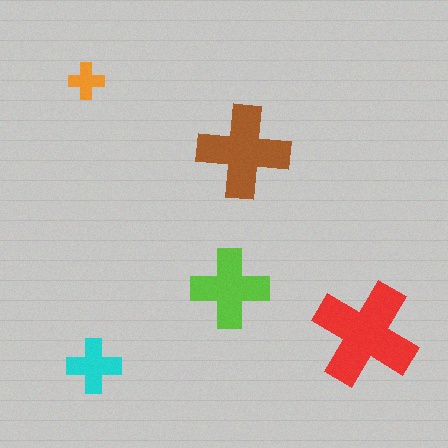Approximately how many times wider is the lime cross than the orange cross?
About 2 times wider.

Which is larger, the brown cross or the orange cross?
The brown one.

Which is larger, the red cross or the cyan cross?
The red one.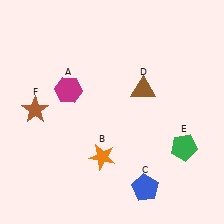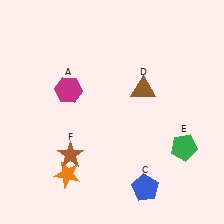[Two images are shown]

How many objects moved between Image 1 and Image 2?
2 objects moved between the two images.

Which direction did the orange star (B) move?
The orange star (B) moved left.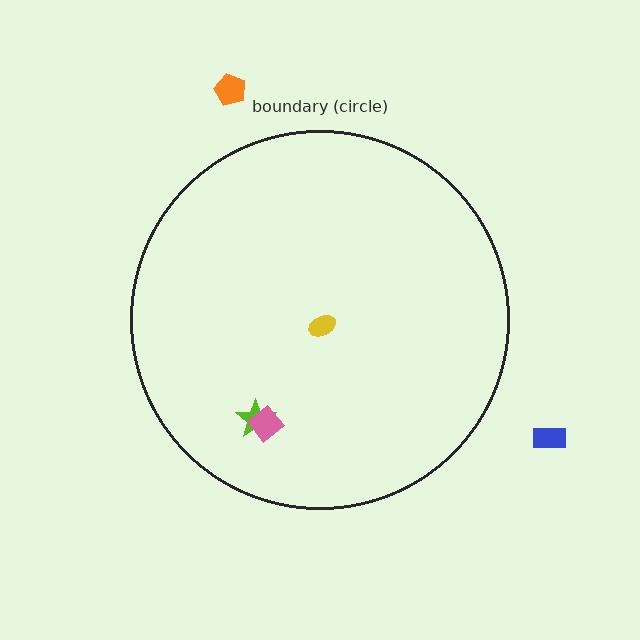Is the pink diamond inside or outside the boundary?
Inside.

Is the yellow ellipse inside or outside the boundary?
Inside.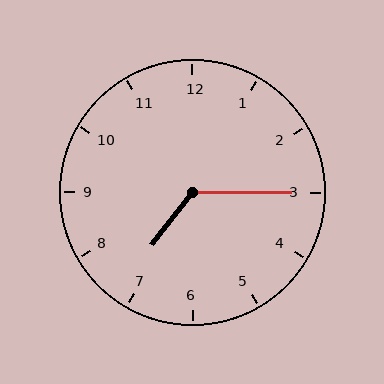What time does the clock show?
7:15.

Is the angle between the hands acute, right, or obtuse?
It is obtuse.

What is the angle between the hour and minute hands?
Approximately 128 degrees.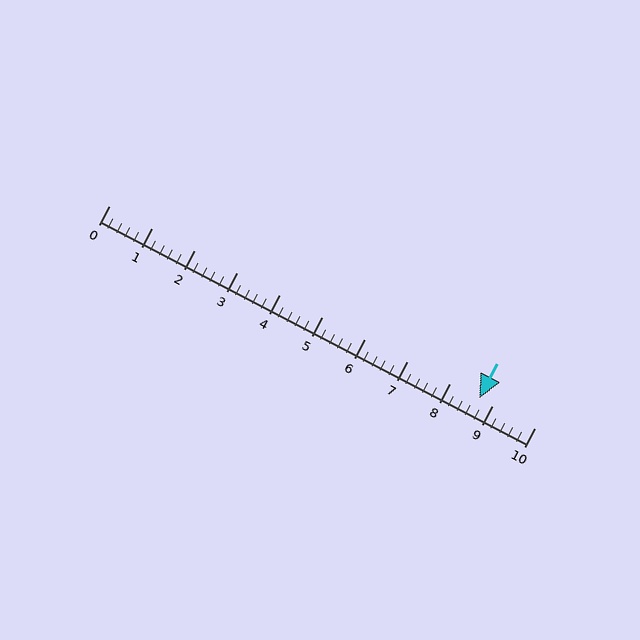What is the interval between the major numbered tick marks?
The major tick marks are spaced 1 units apart.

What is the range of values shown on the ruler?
The ruler shows values from 0 to 10.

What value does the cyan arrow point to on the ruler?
The cyan arrow points to approximately 8.7.